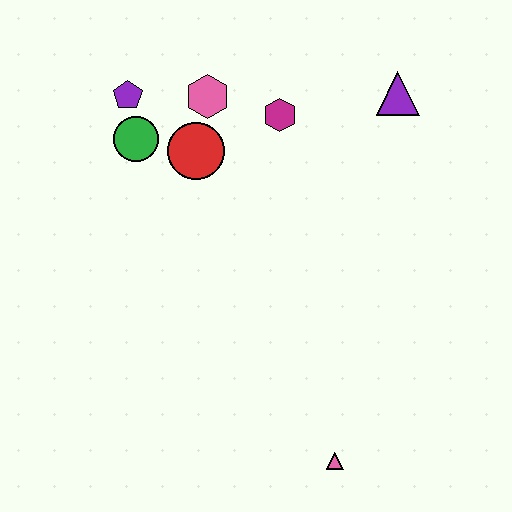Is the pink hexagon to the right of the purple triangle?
No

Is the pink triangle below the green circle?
Yes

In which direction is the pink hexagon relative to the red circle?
The pink hexagon is above the red circle.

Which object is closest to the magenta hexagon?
The pink hexagon is closest to the magenta hexagon.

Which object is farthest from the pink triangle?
The purple pentagon is farthest from the pink triangle.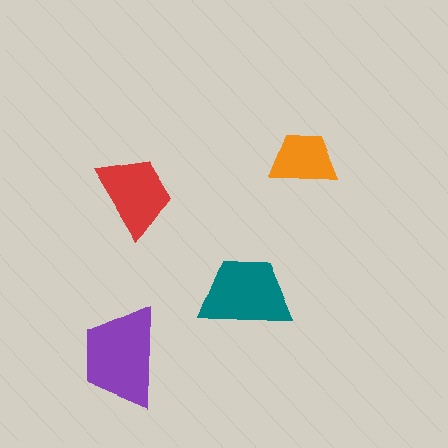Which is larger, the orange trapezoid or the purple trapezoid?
The purple one.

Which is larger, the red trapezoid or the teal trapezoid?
The teal one.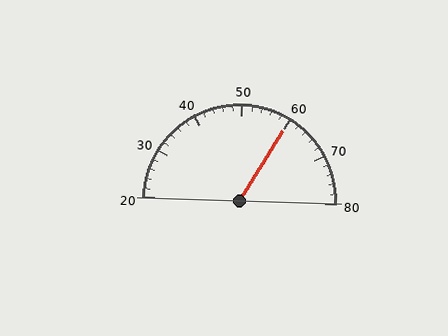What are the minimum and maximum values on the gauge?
The gauge ranges from 20 to 80.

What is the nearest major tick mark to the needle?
The nearest major tick mark is 60.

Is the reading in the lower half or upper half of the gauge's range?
The reading is in the upper half of the range (20 to 80).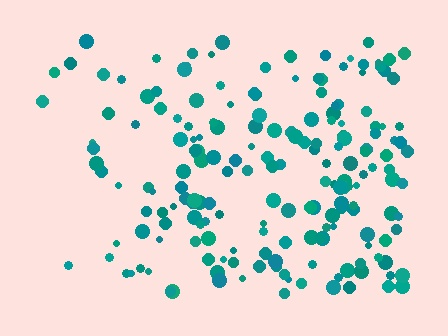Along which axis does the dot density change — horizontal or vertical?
Horizontal.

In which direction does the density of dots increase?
From left to right, with the right side densest.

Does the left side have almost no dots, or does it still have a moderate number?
Still a moderate number, just noticeably fewer than the right.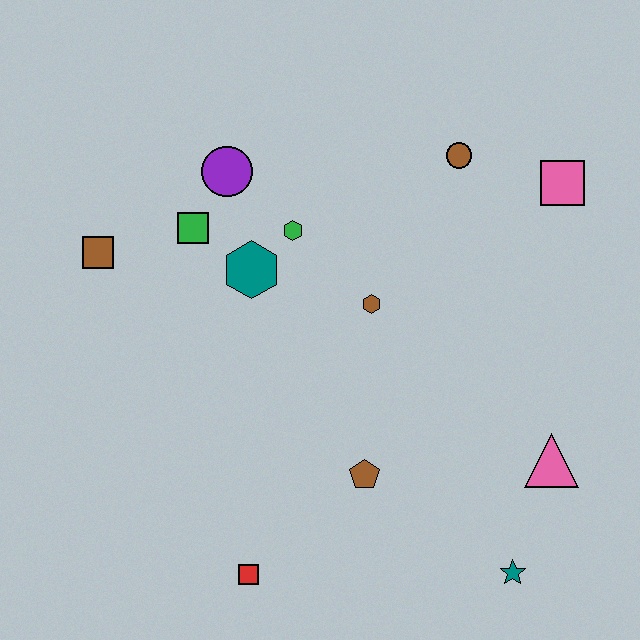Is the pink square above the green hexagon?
Yes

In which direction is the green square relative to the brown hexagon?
The green square is to the left of the brown hexagon.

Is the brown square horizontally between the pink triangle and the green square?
No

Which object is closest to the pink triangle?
The teal star is closest to the pink triangle.